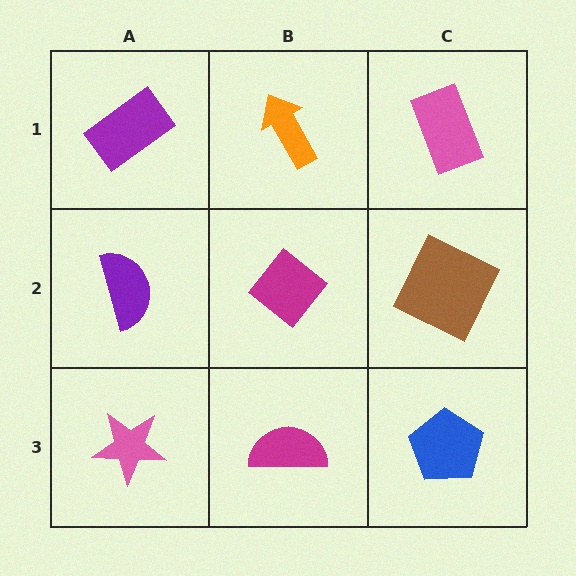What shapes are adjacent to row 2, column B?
An orange arrow (row 1, column B), a magenta semicircle (row 3, column B), a purple semicircle (row 2, column A), a brown square (row 2, column C).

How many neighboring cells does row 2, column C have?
3.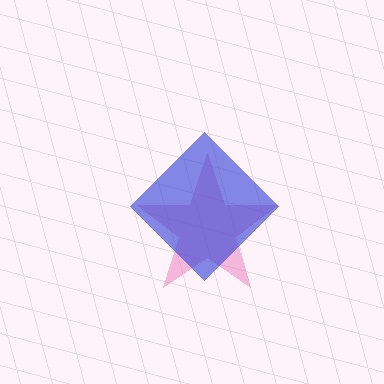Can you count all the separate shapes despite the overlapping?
Yes, there are 2 separate shapes.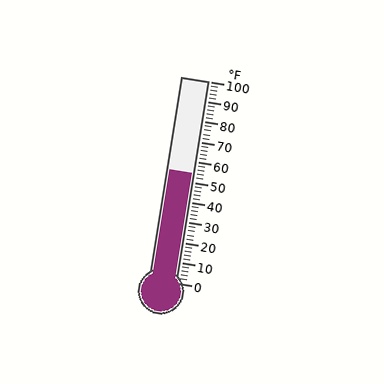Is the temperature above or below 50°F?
The temperature is above 50°F.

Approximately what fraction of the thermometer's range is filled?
The thermometer is filled to approximately 55% of its range.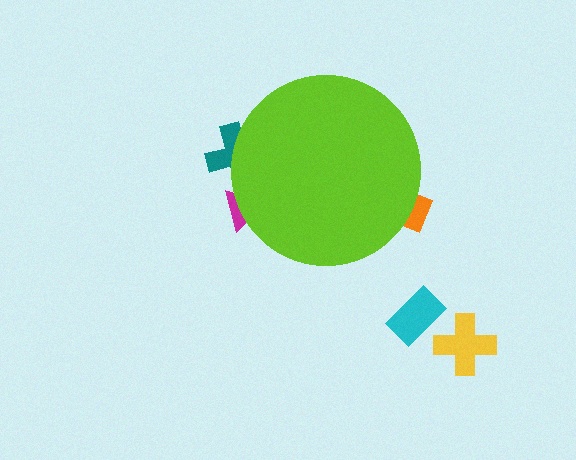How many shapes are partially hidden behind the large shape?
3 shapes are partially hidden.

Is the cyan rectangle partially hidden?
No, the cyan rectangle is fully visible.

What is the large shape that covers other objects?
A lime circle.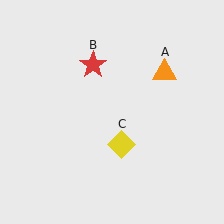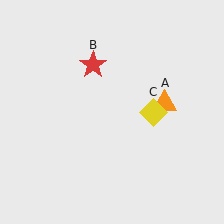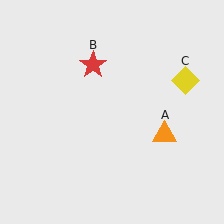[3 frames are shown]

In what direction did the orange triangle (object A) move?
The orange triangle (object A) moved down.